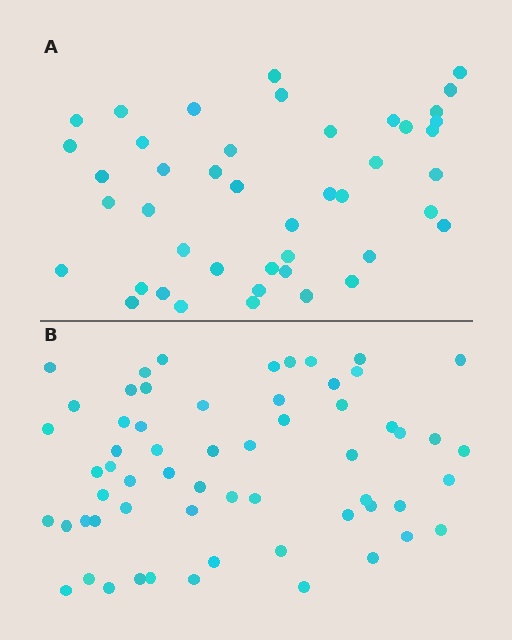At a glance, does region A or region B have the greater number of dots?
Region B (the bottom region) has more dots.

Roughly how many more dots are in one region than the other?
Region B has approximately 15 more dots than region A.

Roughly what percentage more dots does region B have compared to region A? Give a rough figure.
About 35% more.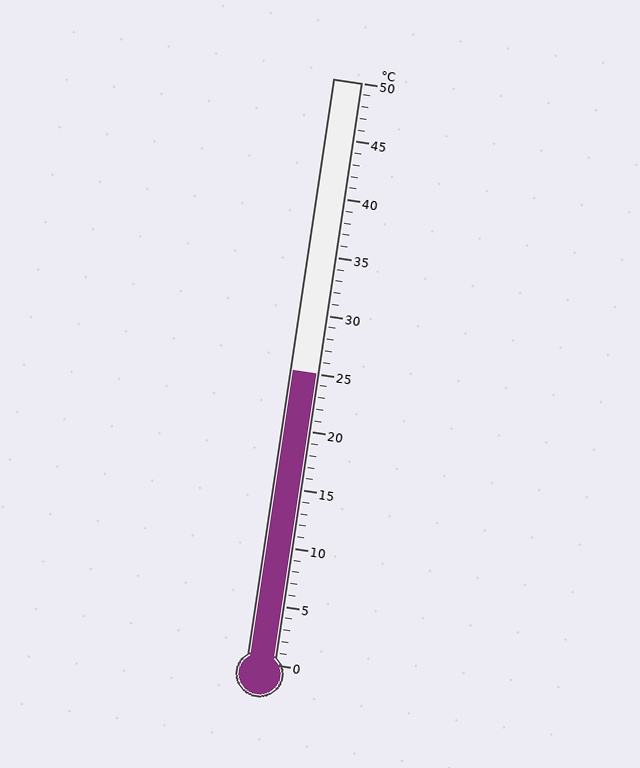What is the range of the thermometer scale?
The thermometer scale ranges from 0°C to 50°C.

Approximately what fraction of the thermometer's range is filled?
The thermometer is filled to approximately 50% of its range.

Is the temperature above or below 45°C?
The temperature is below 45°C.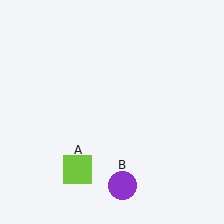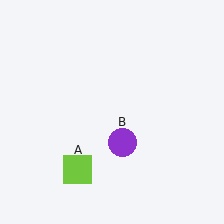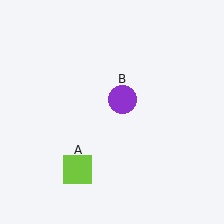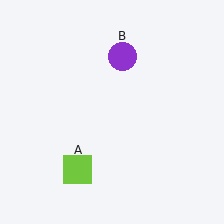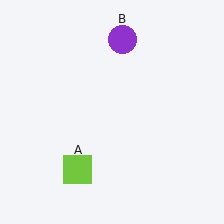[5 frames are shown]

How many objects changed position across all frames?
1 object changed position: purple circle (object B).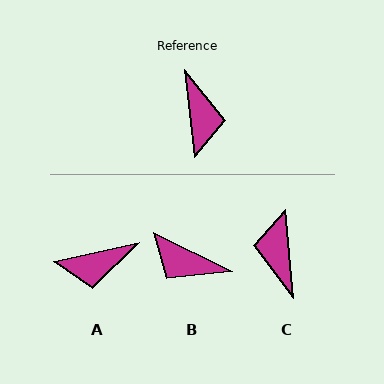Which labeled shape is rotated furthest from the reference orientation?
C, about 178 degrees away.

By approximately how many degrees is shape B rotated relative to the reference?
Approximately 123 degrees clockwise.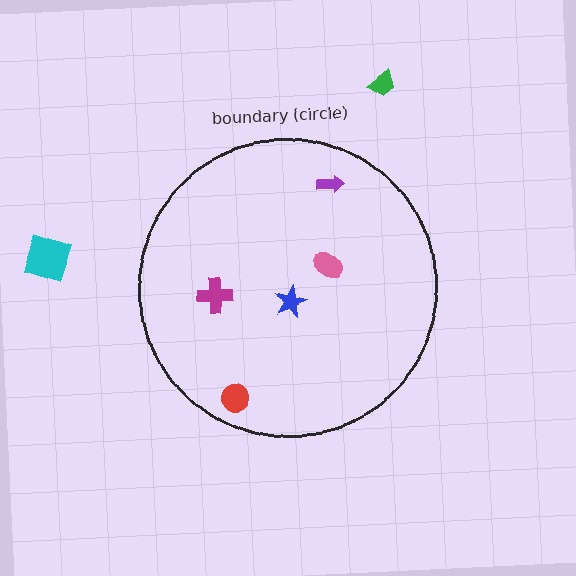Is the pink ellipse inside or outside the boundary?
Inside.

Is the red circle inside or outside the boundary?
Inside.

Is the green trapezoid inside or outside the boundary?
Outside.